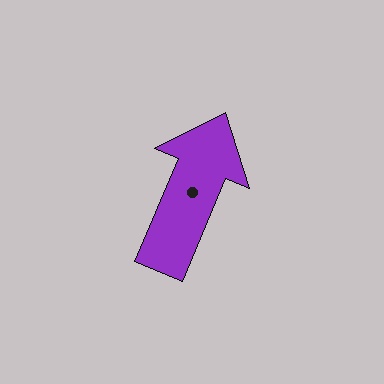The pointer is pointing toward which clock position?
Roughly 1 o'clock.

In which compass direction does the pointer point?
Northeast.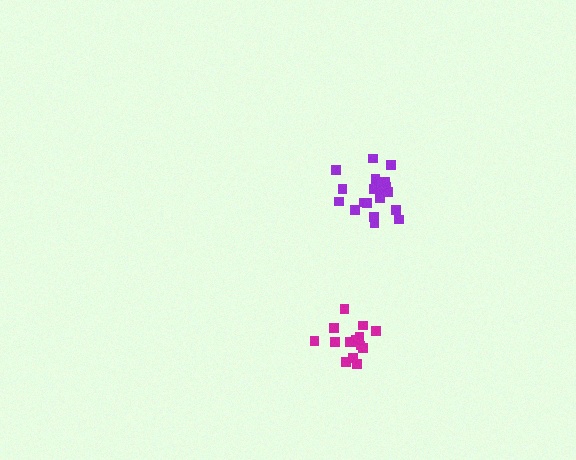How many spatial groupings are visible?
There are 2 spatial groupings.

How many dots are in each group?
Group 1: 15 dots, Group 2: 19 dots (34 total).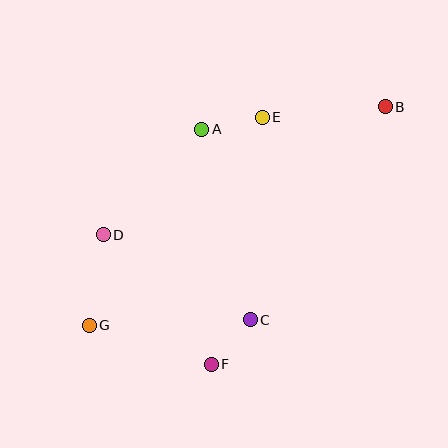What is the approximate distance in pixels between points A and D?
The distance between A and D is approximately 145 pixels.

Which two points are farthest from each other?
Points B and G are farthest from each other.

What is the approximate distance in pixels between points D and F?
The distance between D and F is approximately 169 pixels.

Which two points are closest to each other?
Points C and F are closest to each other.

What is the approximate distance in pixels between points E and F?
The distance between E and F is approximately 252 pixels.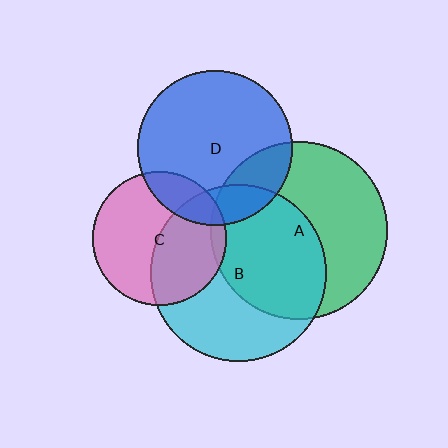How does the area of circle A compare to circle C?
Approximately 1.8 times.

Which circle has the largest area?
Circle A (green).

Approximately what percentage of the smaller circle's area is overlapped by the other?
Approximately 5%.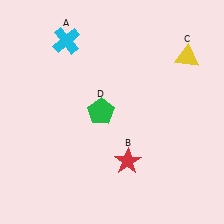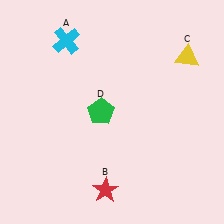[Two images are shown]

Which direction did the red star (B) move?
The red star (B) moved down.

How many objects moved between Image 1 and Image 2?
1 object moved between the two images.